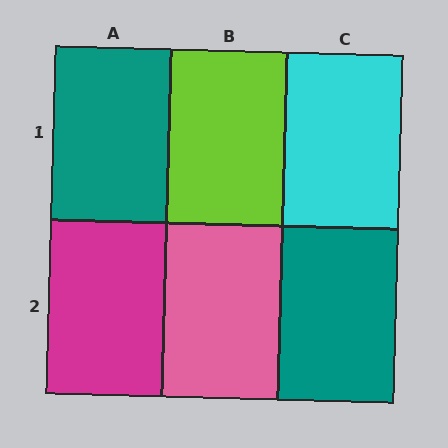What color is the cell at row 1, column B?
Lime.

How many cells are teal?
2 cells are teal.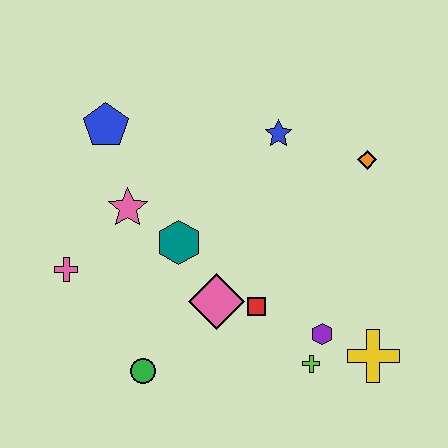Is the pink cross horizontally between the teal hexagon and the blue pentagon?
No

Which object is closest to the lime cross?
The purple hexagon is closest to the lime cross.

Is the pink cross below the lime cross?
No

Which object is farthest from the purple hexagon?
The blue pentagon is farthest from the purple hexagon.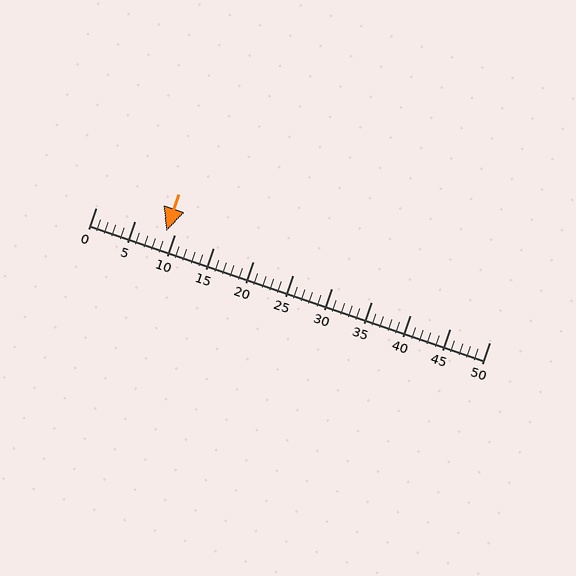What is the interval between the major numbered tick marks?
The major tick marks are spaced 5 units apart.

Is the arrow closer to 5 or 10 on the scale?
The arrow is closer to 10.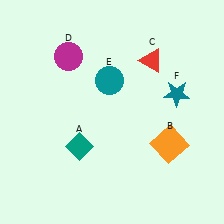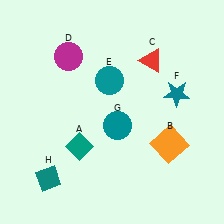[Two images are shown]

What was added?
A teal circle (G), a teal diamond (H) were added in Image 2.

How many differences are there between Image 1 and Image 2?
There are 2 differences between the two images.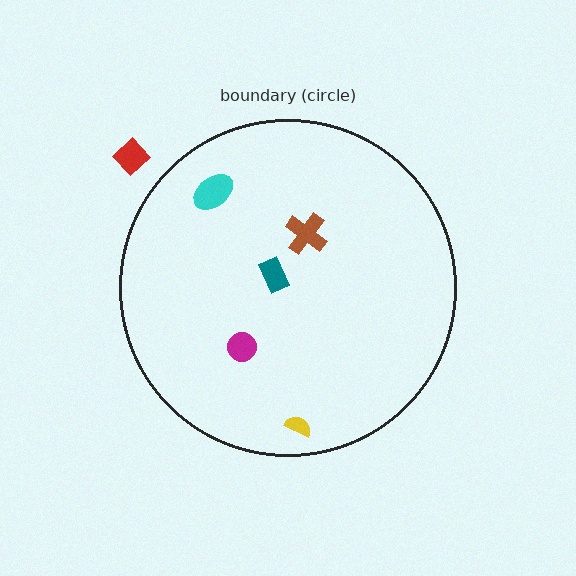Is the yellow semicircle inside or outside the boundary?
Inside.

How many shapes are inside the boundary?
5 inside, 1 outside.